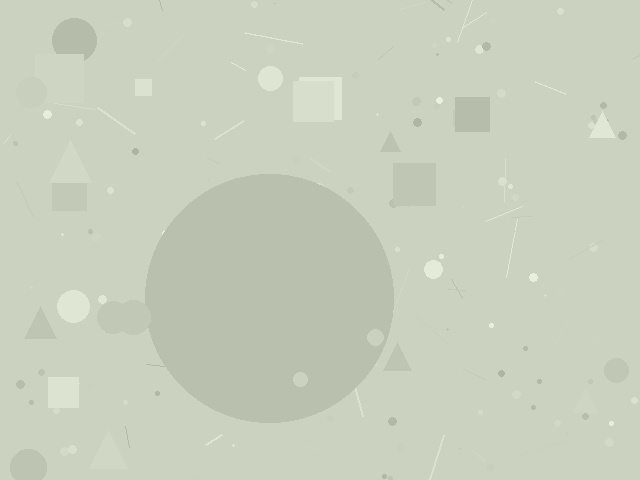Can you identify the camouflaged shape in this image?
The camouflaged shape is a circle.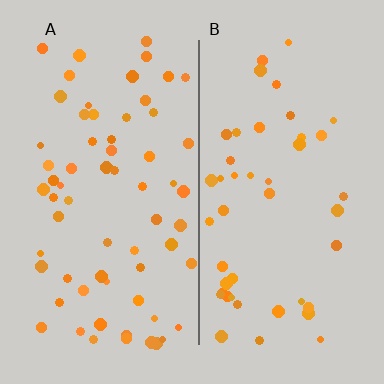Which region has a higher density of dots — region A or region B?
A (the left).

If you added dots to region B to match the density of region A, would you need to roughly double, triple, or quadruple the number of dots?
Approximately double.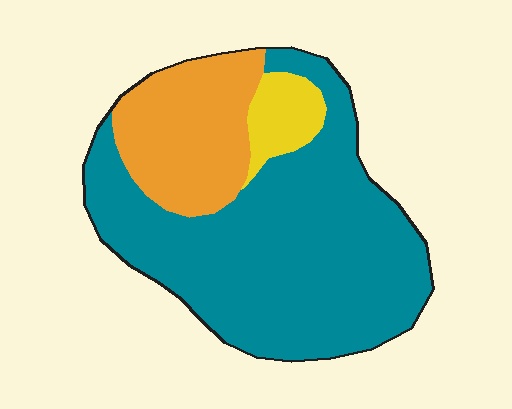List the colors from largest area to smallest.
From largest to smallest: teal, orange, yellow.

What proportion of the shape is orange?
Orange takes up about one quarter (1/4) of the shape.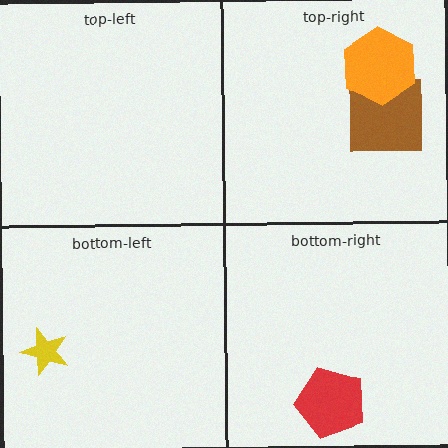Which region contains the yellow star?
The bottom-left region.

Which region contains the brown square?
The top-right region.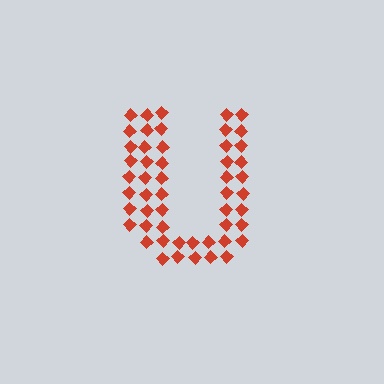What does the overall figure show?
The overall figure shows the letter U.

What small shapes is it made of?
It is made of small diamonds.